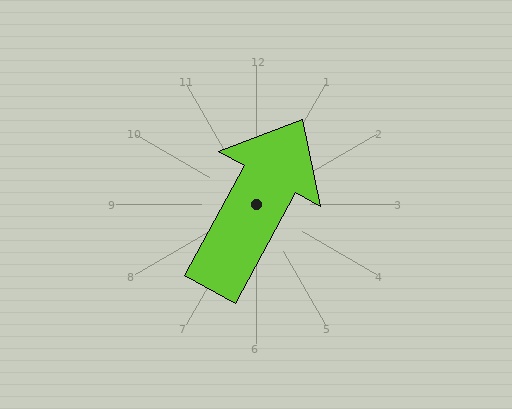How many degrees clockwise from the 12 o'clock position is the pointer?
Approximately 29 degrees.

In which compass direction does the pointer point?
Northeast.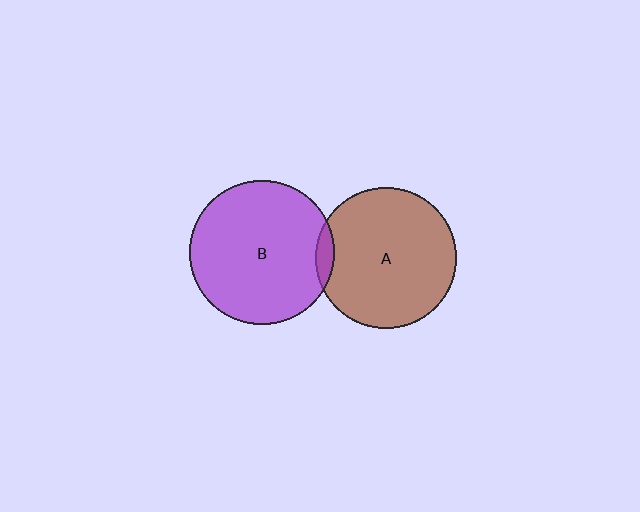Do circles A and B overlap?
Yes.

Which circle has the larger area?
Circle B (purple).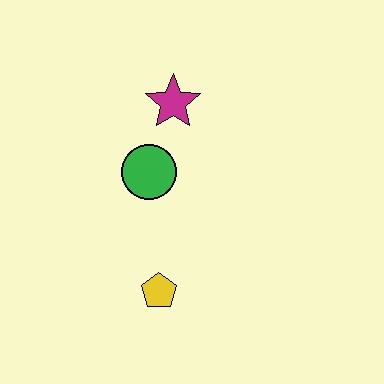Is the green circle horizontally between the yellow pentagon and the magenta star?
No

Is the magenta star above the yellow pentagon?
Yes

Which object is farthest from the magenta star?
The yellow pentagon is farthest from the magenta star.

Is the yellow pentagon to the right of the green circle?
Yes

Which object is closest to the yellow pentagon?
The green circle is closest to the yellow pentagon.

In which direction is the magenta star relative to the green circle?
The magenta star is above the green circle.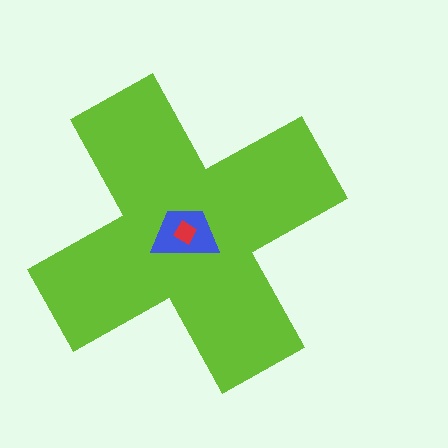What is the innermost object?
The red diamond.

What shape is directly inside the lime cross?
The blue trapezoid.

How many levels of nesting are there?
3.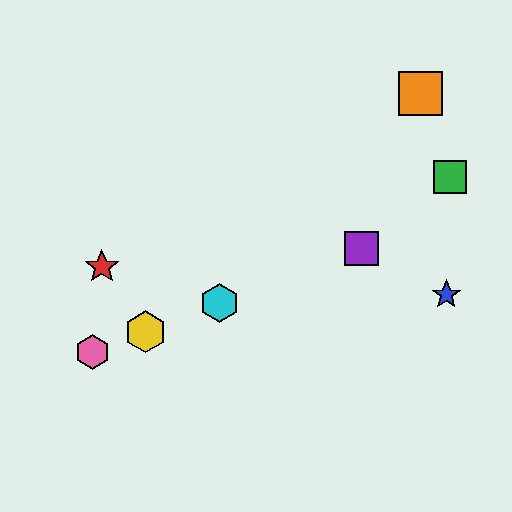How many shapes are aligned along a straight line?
4 shapes (the yellow hexagon, the purple square, the cyan hexagon, the pink hexagon) are aligned along a straight line.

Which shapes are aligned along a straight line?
The yellow hexagon, the purple square, the cyan hexagon, the pink hexagon are aligned along a straight line.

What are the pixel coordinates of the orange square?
The orange square is at (421, 93).